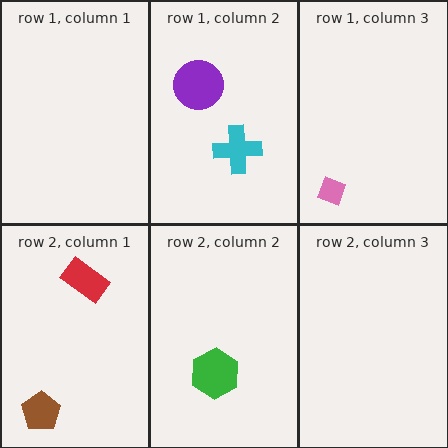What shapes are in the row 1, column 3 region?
The pink diamond.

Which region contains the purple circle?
The row 1, column 2 region.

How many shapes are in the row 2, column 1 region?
2.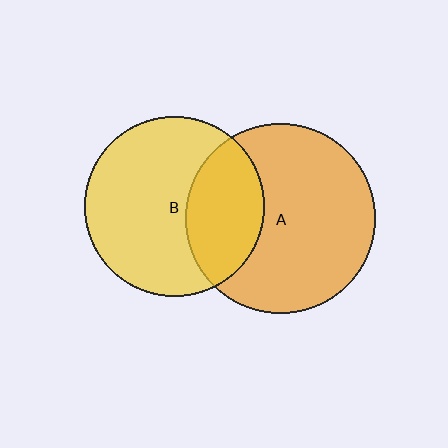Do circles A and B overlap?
Yes.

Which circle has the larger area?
Circle A (orange).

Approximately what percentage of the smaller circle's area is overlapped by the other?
Approximately 30%.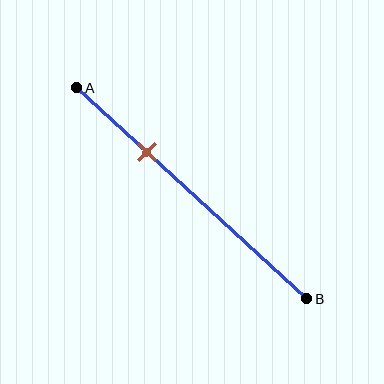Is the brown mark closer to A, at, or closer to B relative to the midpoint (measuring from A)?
The brown mark is closer to point A than the midpoint of segment AB.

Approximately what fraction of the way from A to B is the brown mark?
The brown mark is approximately 30% of the way from A to B.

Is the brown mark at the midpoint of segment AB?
No, the mark is at about 30% from A, not at the 50% midpoint.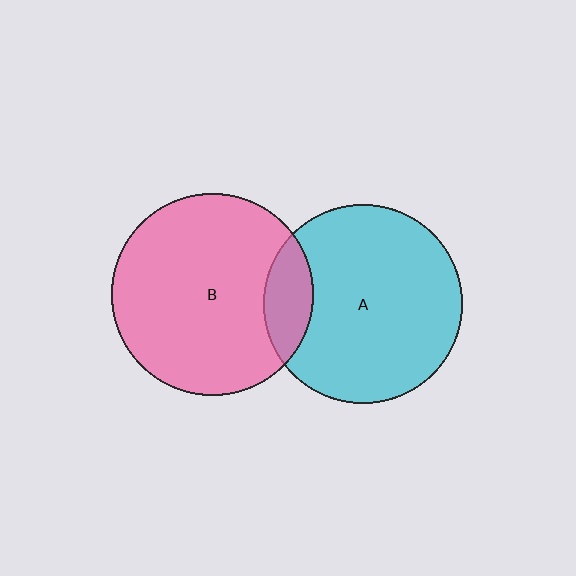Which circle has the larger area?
Circle B (pink).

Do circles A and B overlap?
Yes.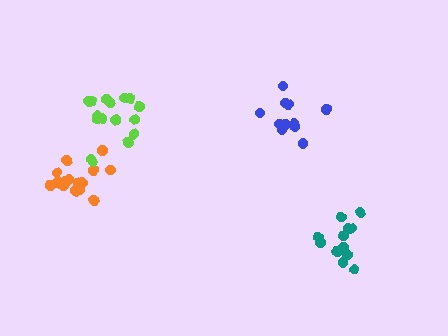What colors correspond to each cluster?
The clusters are colored: orange, teal, lime, blue.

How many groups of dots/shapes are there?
There are 4 groups.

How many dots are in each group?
Group 1: 16 dots, Group 2: 12 dots, Group 3: 16 dots, Group 4: 11 dots (55 total).